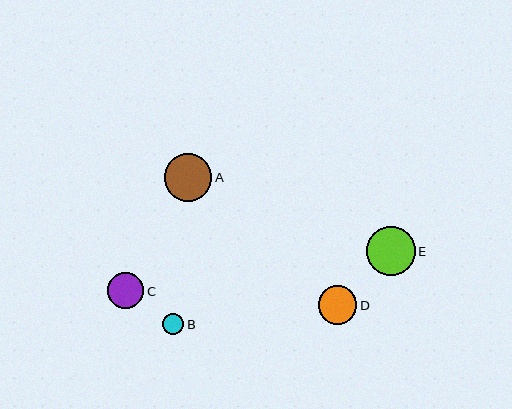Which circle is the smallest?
Circle B is the smallest with a size of approximately 21 pixels.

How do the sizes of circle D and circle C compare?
Circle D and circle C are approximately the same size.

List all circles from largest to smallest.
From largest to smallest: E, A, D, C, B.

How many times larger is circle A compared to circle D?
Circle A is approximately 1.2 times the size of circle D.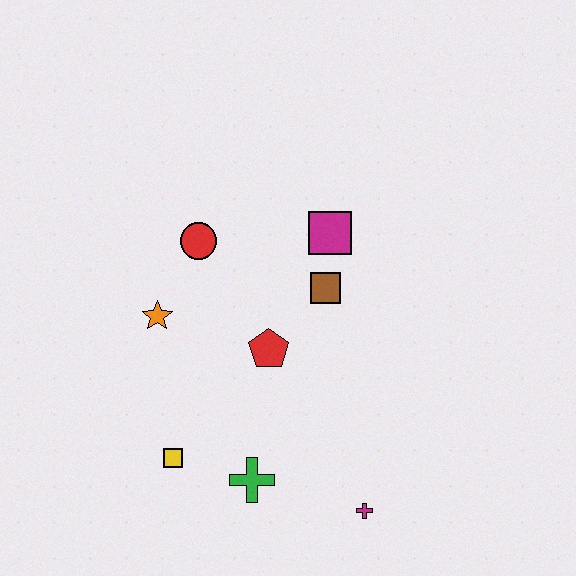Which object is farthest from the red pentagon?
The magenta cross is farthest from the red pentagon.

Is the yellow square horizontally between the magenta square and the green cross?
No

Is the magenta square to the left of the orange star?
No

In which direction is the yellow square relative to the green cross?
The yellow square is to the left of the green cross.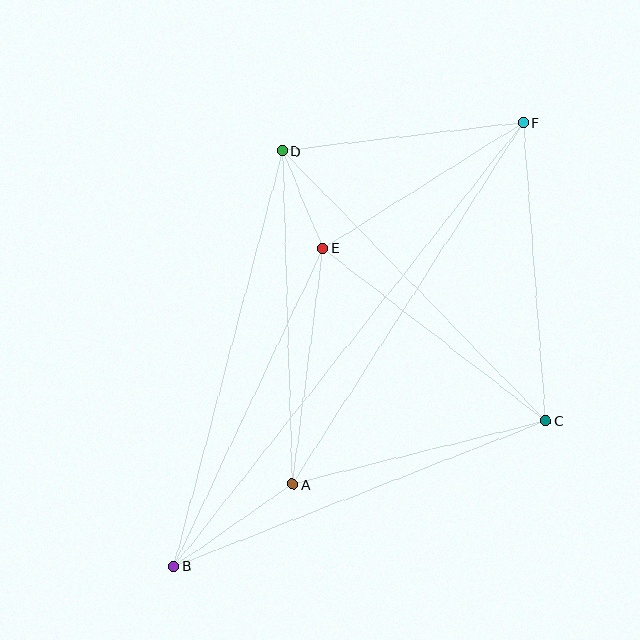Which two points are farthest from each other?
Points B and F are farthest from each other.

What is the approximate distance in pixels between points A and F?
The distance between A and F is approximately 429 pixels.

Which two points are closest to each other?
Points D and E are closest to each other.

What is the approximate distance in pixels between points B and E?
The distance between B and E is approximately 351 pixels.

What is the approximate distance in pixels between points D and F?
The distance between D and F is approximately 242 pixels.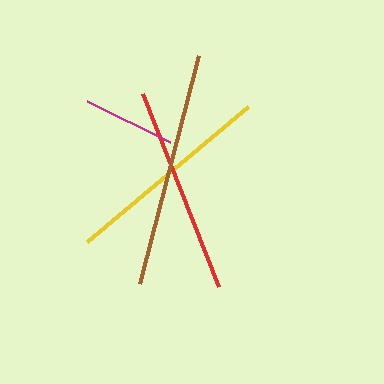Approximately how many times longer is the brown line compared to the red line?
The brown line is approximately 1.1 times the length of the red line.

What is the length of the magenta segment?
The magenta segment is approximately 93 pixels long.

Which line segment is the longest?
The brown line is the longest at approximately 235 pixels.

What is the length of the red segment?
The red segment is approximately 208 pixels long.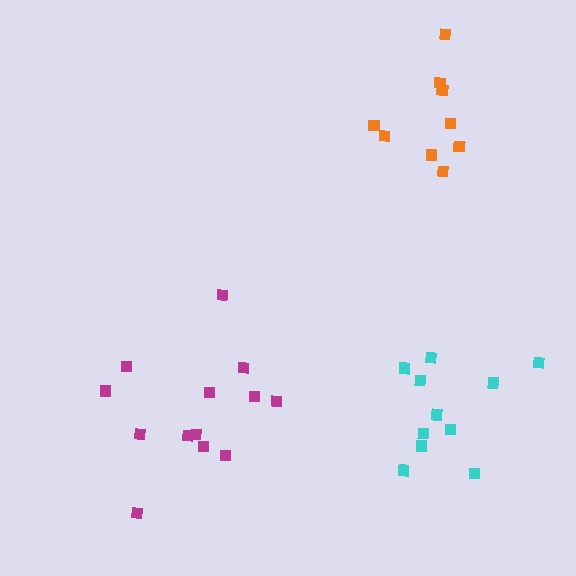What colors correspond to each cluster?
The clusters are colored: orange, magenta, cyan.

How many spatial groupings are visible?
There are 3 spatial groupings.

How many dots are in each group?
Group 1: 9 dots, Group 2: 13 dots, Group 3: 11 dots (33 total).